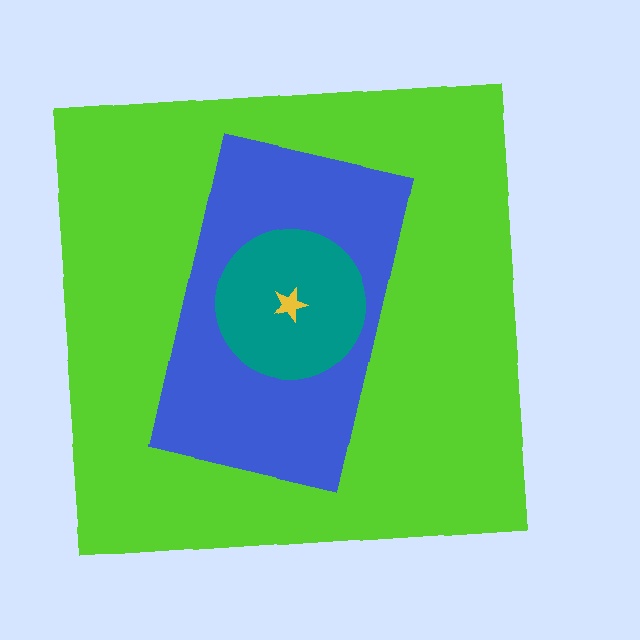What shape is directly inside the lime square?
The blue rectangle.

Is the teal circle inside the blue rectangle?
Yes.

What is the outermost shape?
The lime square.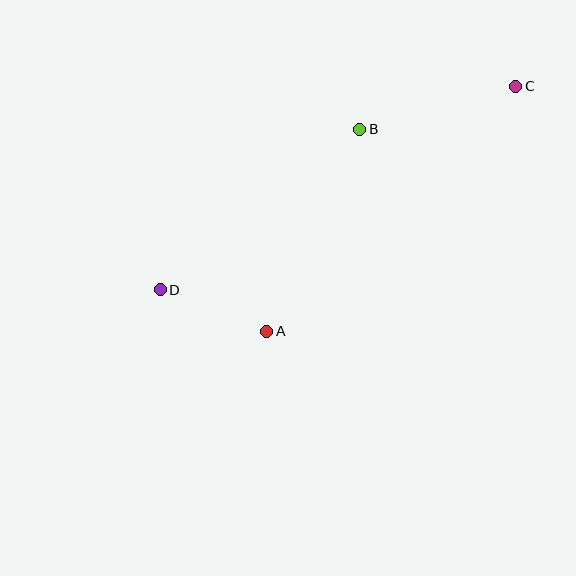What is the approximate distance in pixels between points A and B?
The distance between A and B is approximately 222 pixels.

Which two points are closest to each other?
Points A and D are closest to each other.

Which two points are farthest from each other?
Points C and D are farthest from each other.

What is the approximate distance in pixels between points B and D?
The distance between B and D is approximately 256 pixels.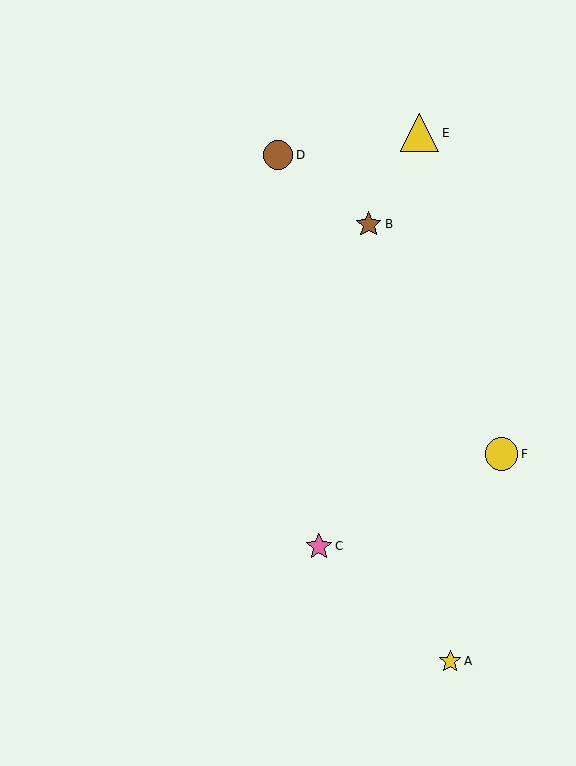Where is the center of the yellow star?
The center of the yellow star is at (450, 661).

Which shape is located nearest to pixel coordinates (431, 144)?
The yellow triangle (labeled E) at (420, 133) is nearest to that location.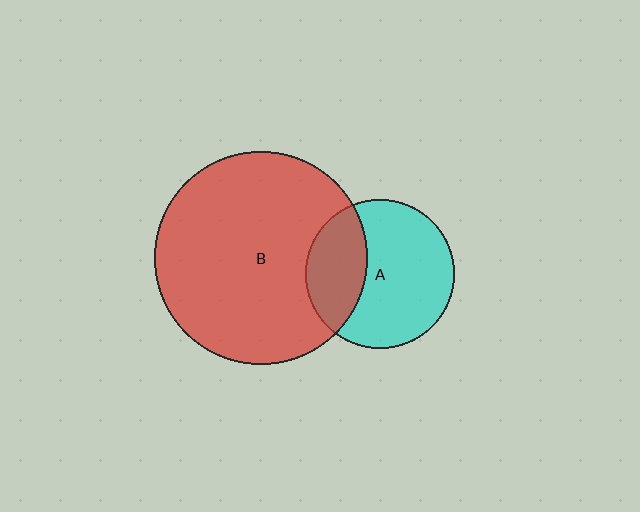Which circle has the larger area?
Circle B (red).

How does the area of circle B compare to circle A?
Approximately 2.0 times.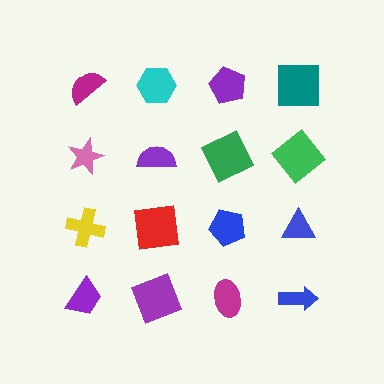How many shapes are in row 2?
4 shapes.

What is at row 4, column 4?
A blue arrow.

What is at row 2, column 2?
A purple semicircle.